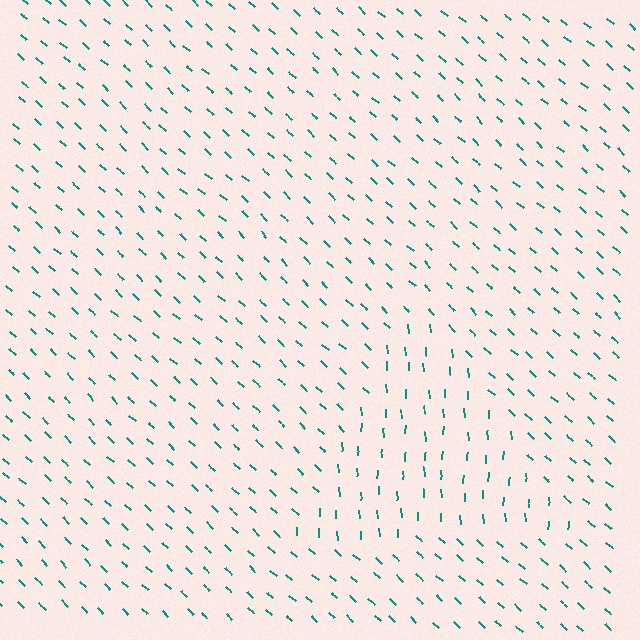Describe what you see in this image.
The image is filled with small teal line segments. A triangle region in the image has lines oriented differently from the surrounding lines, creating a visible texture boundary.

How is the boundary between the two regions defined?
The boundary is defined purely by a change in line orientation (approximately 45 degrees difference). All lines are the same color and thickness.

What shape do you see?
I see a triangle.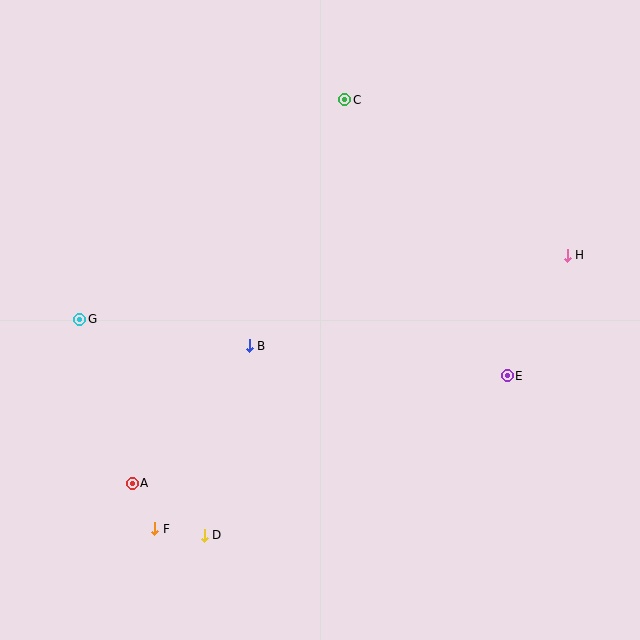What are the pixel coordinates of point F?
Point F is at (155, 529).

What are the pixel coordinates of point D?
Point D is at (204, 535).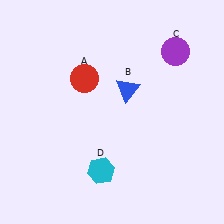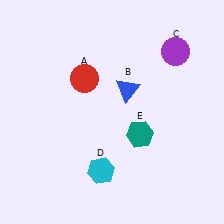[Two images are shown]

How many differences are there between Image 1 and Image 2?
There is 1 difference between the two images.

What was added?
A teal hexagon (E) was added in Image 2.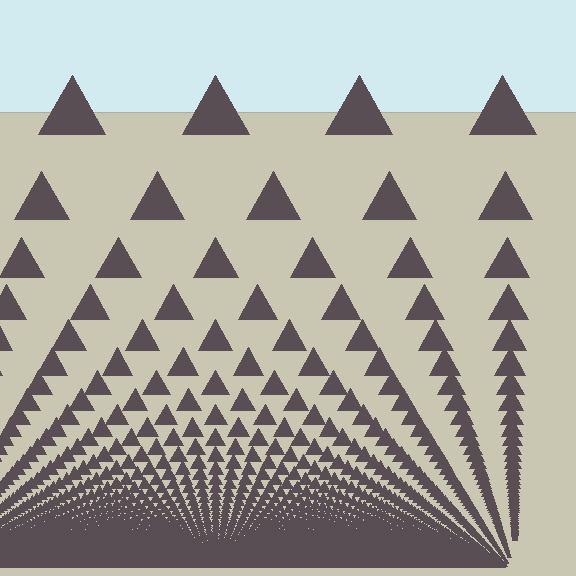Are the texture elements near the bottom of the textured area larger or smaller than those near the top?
Smaller. The gradient is inverted — elements near the bottom are smaller and denser.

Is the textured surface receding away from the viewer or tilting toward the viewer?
The surface appears to tilt toward the viewer. Texture elements get larger and sparser toward the top.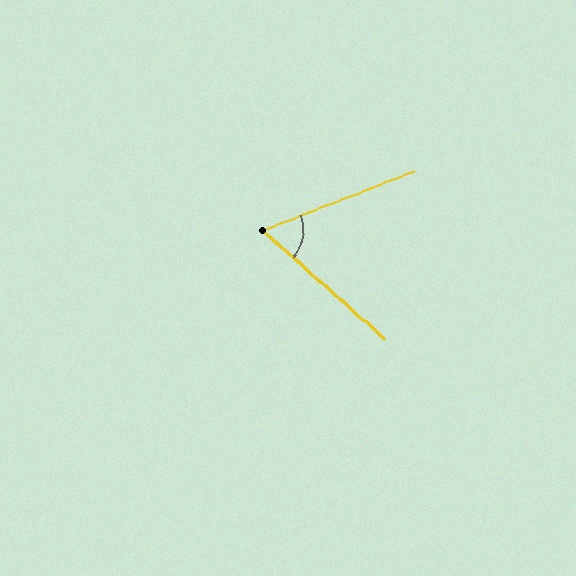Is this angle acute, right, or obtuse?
It is acute.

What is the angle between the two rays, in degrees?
Approximately 63 degrees.